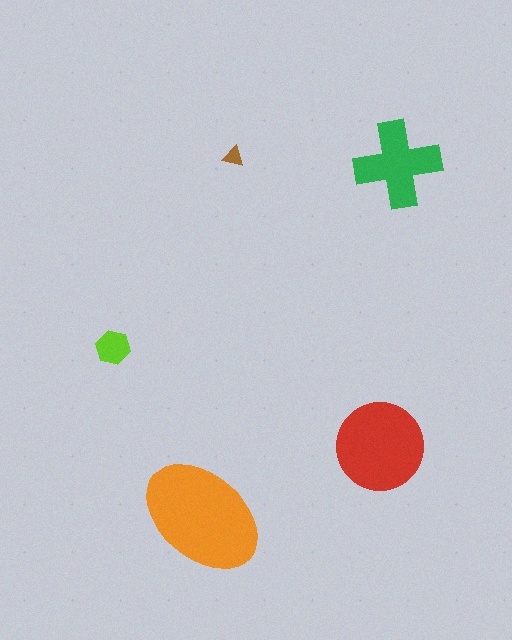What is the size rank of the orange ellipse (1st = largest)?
1st.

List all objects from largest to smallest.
The orange ellipse, the red circle, the green cross, the lime hexagon, the brown triangle.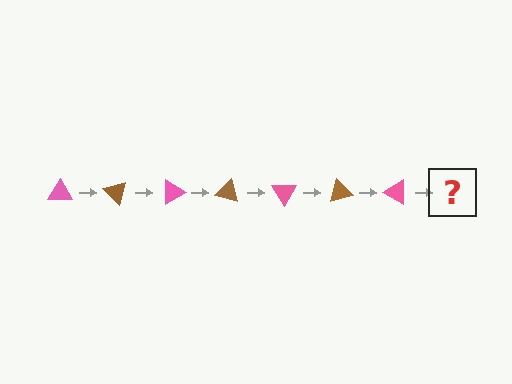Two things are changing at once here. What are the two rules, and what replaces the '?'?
The two rules are that it rotates 45 degrees each step and the color cycles through pink and brown. The '?' should be a brown triangle, rotated 315 degrees from the start.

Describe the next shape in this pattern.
It should be a brown triangle, rotated 315 degrees from the start.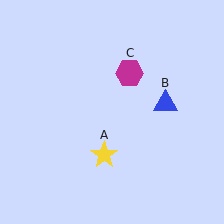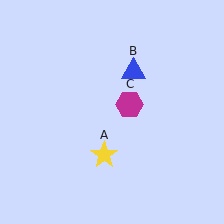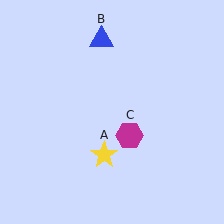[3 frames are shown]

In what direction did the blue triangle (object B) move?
The blue triangle (object B) moved up and to the left.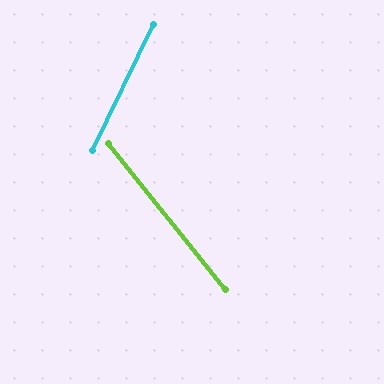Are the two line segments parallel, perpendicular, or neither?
Neither parallel nor perpendicular — they differ by about 65°.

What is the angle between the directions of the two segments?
Approximately 65 degrees.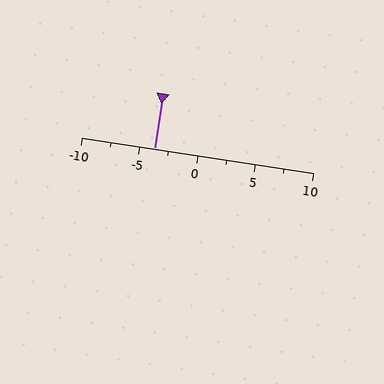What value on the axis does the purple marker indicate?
The marker indicates approximately -3.8.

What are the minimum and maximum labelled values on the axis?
The axis runs from -10 to 10.